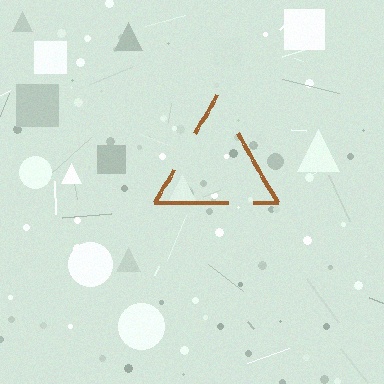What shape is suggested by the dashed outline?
The dashed outline suggests a triangle.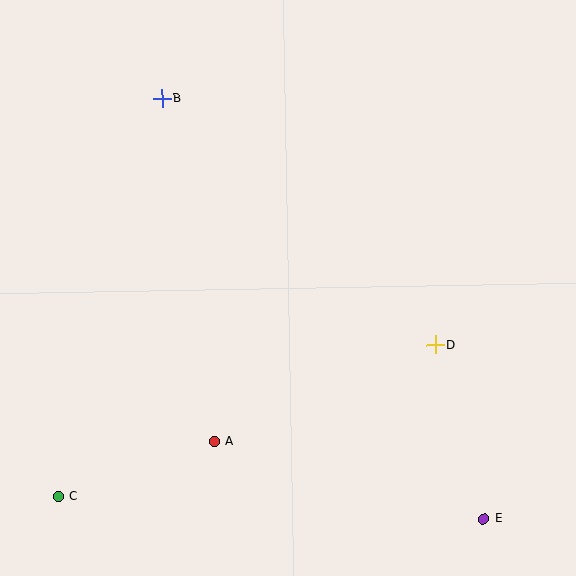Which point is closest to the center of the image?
Point D at (435, 345) is closest to the center.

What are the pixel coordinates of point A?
Point A is at (214, 442).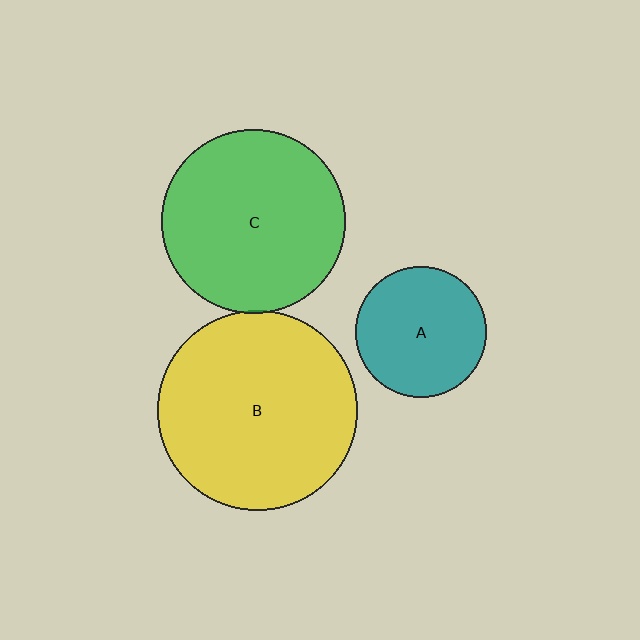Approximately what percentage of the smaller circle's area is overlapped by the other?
Approximately 5%.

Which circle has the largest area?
Circle B (yellow).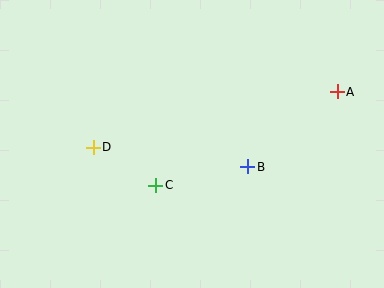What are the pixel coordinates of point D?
Point D is at (93, 147).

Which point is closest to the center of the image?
Point C at (156, 185) is closest to the center.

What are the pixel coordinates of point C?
Point C is at (156, 185).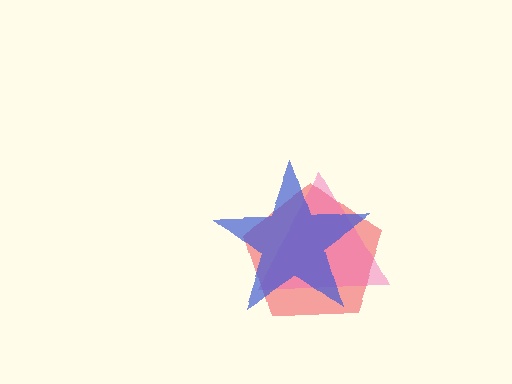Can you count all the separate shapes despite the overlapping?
Yes, there are 3 separate shapes.